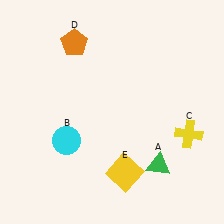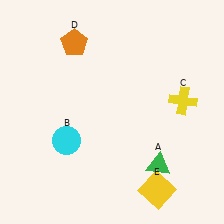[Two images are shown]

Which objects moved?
The objects that moved are: the yellow cross (C), the yellow square (E).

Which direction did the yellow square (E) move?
The yellow square (E) moved right.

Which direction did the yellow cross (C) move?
The yellow cross (C) moved up.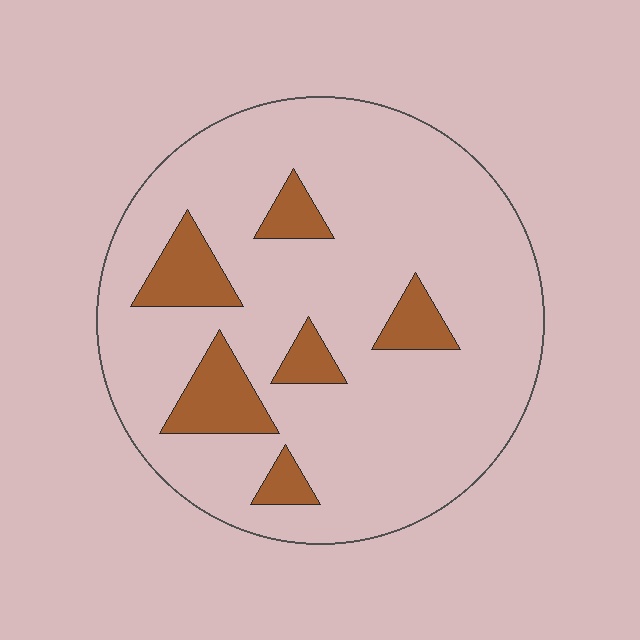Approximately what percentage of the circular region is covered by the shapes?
Approximately 15%.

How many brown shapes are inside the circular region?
6.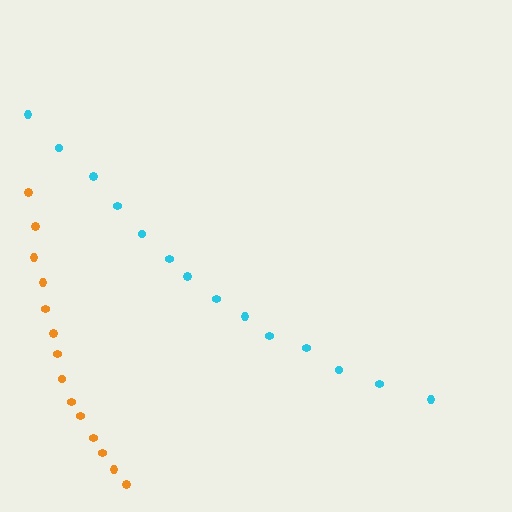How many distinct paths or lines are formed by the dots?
There are 2 distinct paths.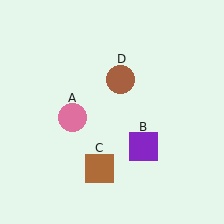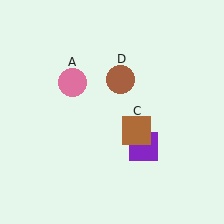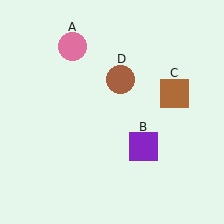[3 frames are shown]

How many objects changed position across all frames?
2 objects changed position: pink circle (object A), brown square (object C).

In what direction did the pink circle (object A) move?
The pink circle (object A) moved up.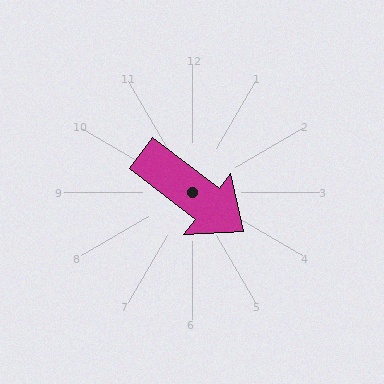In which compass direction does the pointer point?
Southeast.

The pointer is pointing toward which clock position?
Roughly 4 o'clock.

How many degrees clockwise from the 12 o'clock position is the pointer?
Approximately 127 degrees.